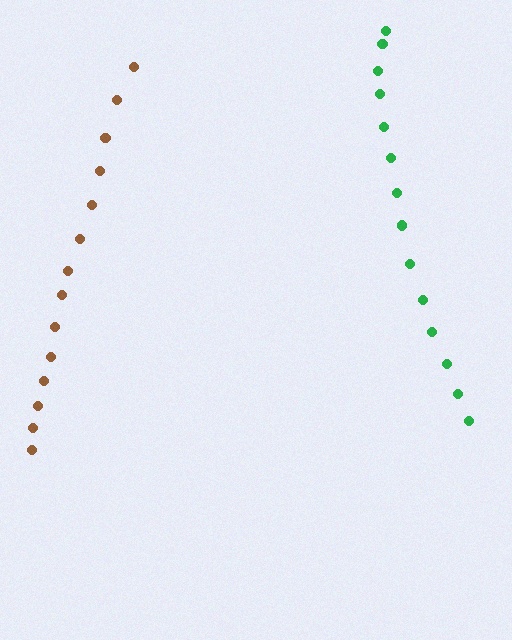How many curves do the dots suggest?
There are 2 distinct paths.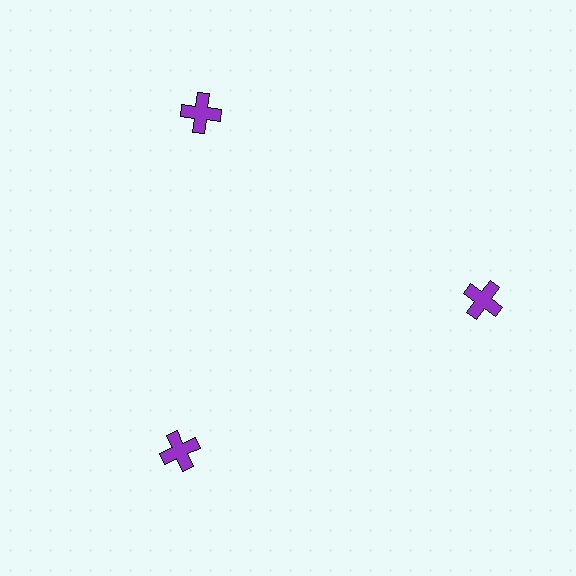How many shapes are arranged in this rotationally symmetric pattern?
There are 3 shapes, arranged in 3 groups of 1.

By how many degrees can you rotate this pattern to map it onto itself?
The pattern maps onto itself every 120 degrees of rotation.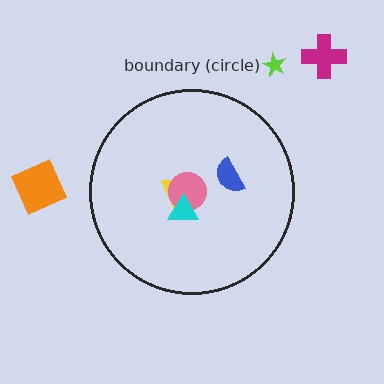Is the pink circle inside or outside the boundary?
Inside.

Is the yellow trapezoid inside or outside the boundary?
Inside.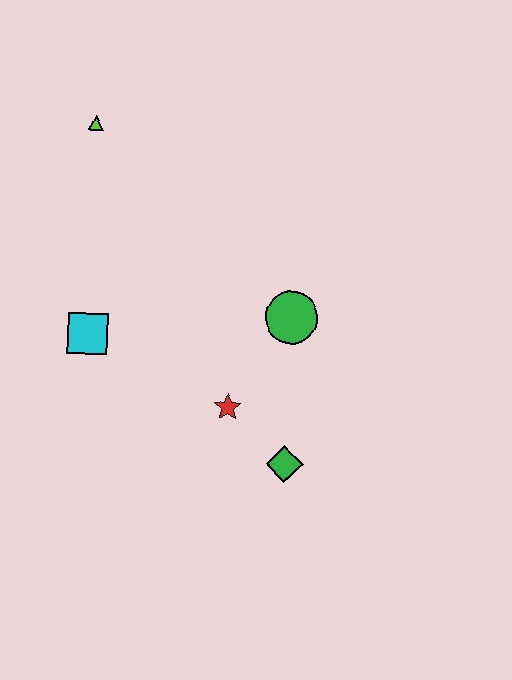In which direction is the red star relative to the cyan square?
The red star is to the right of the cyan square.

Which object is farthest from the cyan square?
The green diamond is farthest from the cyan square.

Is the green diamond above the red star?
No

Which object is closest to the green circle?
The red star is closest to the green circle.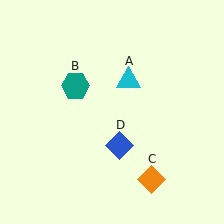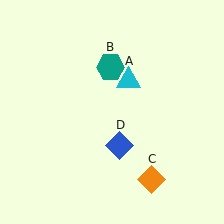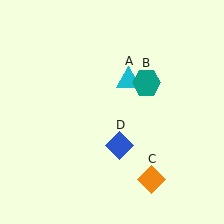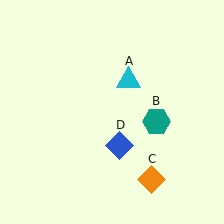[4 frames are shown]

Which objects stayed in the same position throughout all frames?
Cyan triangle (object A) and orange diamond (object C) and blue diamond (object D) remained stationary.